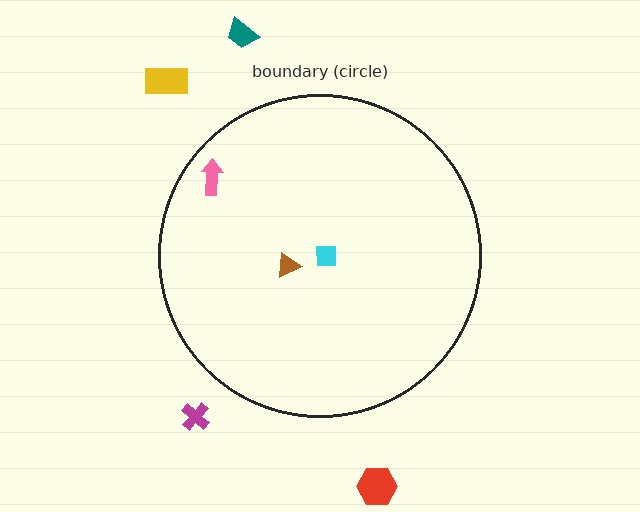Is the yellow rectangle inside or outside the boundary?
Outside.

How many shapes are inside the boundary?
3 inside, 4 outside.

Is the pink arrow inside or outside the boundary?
Inside.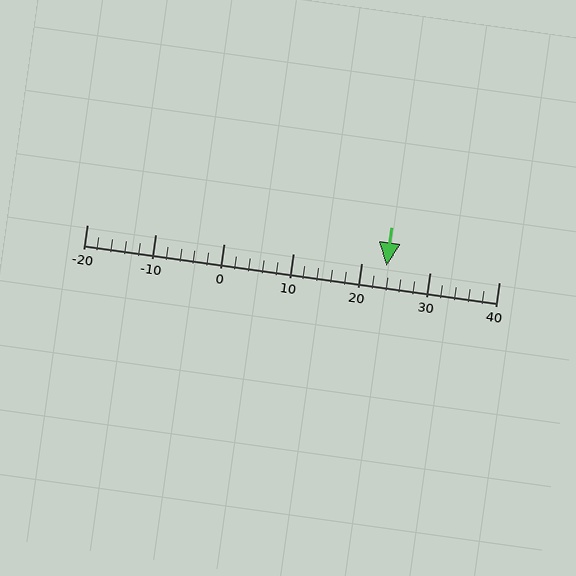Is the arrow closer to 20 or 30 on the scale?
The arrow is closer to 20.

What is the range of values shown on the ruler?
The ruler shows values from -20 to 40.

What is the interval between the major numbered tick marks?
The major tick marks are spaced 10 units apart.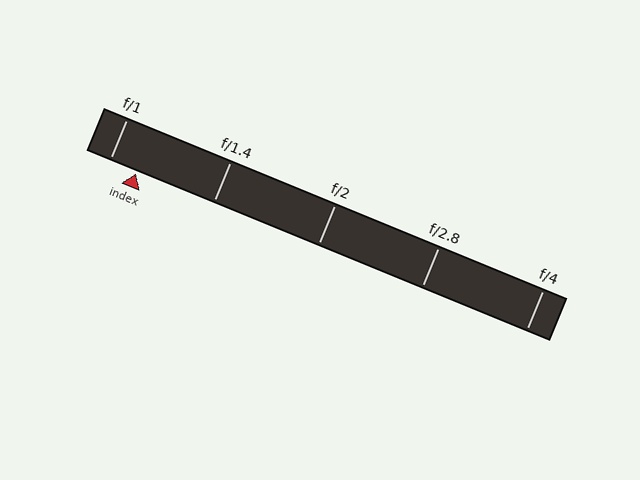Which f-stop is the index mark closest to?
The index mark is closest to f/1.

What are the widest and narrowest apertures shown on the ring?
The widest aperture shown is f/1 and the narrowest is f/4.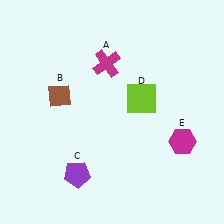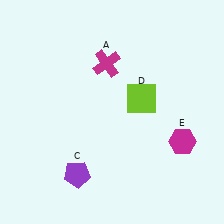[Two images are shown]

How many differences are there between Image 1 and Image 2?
There is 1 difference between the two images.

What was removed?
The brown diamond (B) was removed in Image 2.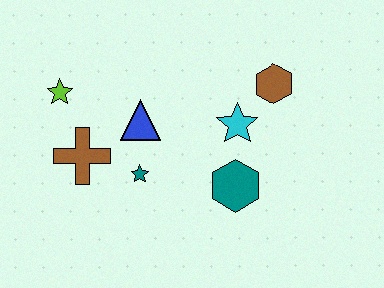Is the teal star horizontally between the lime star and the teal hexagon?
Yes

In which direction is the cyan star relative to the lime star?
The cyan star is to the right of the lime star.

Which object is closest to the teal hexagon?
The cyan star is closest to the teal hexagon.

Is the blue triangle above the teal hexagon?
Yes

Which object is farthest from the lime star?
The brown hexagon is farthest from the lime star.